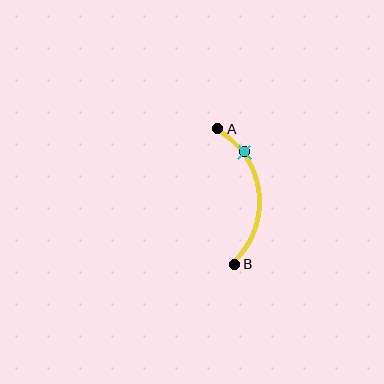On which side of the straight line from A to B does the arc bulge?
The arc bulges to the right of the straight line connecting A and B.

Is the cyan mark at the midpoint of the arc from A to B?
No. The cyan mark lies on the arc but is closer to endpoint A. The arc midpoint would be at the point on the curve equidistant along the arc from both A and B.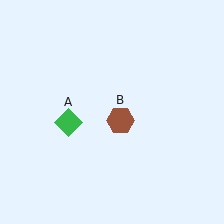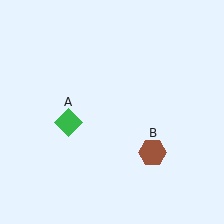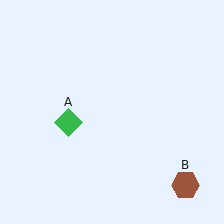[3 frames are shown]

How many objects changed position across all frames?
1 object changed position: brown hexagon (object B).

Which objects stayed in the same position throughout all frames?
Green diamond (object A) remained stationary.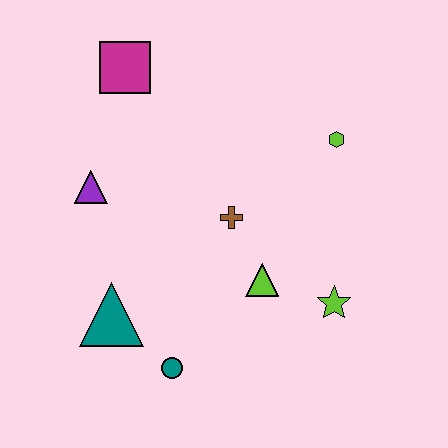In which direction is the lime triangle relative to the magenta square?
The lime triangle is below the magenta square.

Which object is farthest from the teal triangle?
The lime hexagon is farthest from the teal triangle.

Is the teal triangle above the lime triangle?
No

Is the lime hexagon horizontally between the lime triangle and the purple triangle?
No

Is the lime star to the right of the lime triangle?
Yes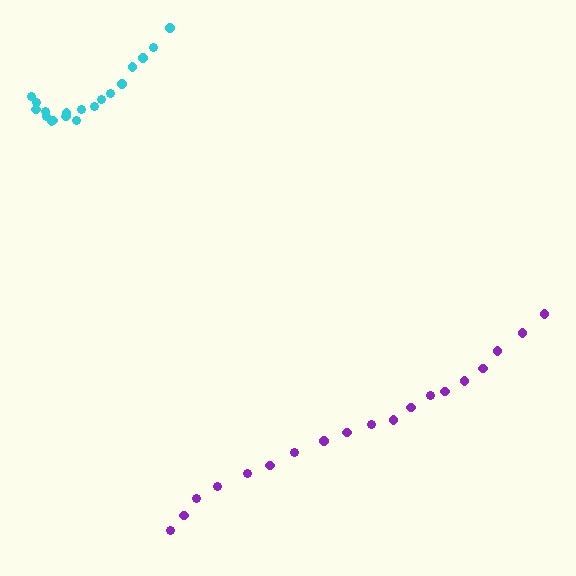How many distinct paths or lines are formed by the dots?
There are 2 distinct paths.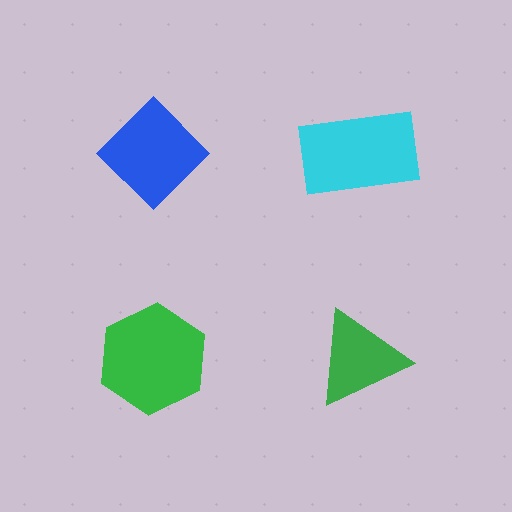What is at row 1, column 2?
A cyan rectangle.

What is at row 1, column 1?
A blue diamond.